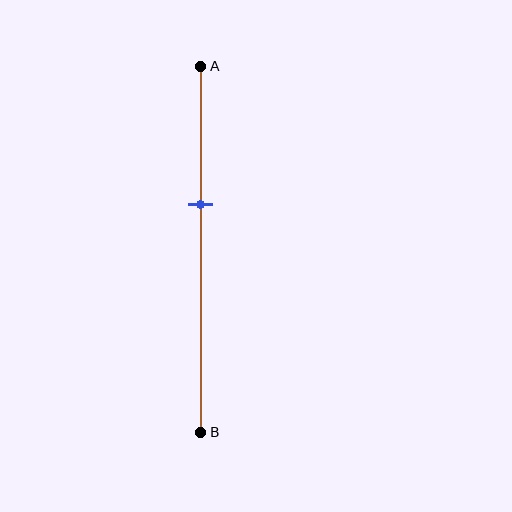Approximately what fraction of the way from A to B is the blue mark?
The blue mark is approximately 40% of the way from A to B.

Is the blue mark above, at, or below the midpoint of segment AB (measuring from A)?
The blue mark is above the midpoint of segment AB.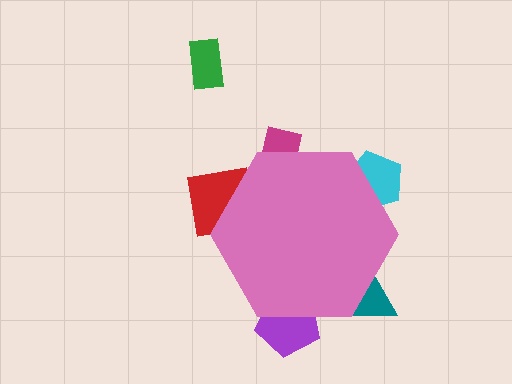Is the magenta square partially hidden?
Yes, the magenta square is partially hidden behind the pink hexagon.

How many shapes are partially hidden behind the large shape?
5 shapes are partially hidden.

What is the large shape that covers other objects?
A pink hexagon.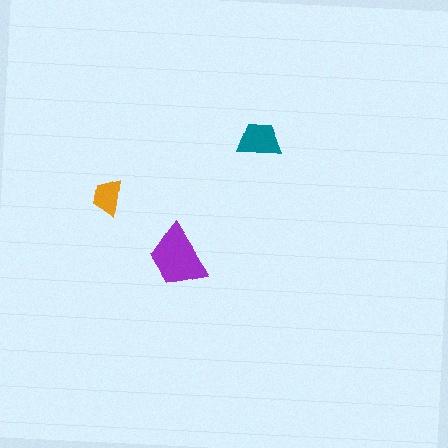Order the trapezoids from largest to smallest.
the purple one, the teal one, the orange one.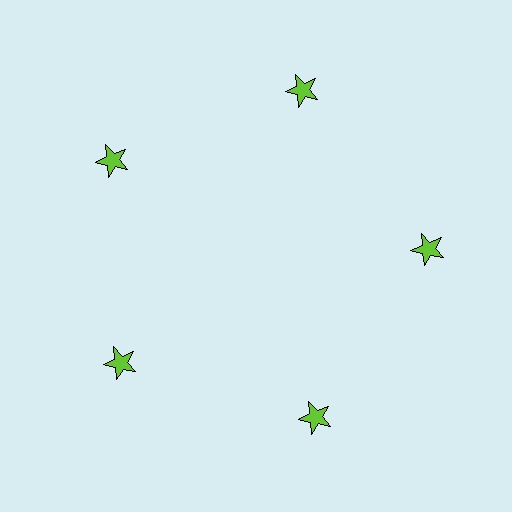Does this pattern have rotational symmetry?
Yes, this pattern has 5-fold rotational symmetry. It looks the same after rotating 72 degrees around the center.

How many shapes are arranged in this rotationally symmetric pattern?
There are 5 shapes, arranged in 5 groups of 1.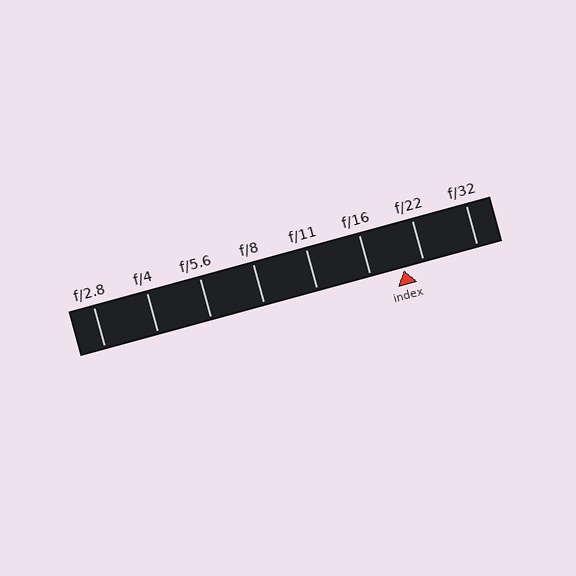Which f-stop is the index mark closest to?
The index mark is closest to f/22.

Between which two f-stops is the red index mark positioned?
The index mark is between f/16 and f/22.